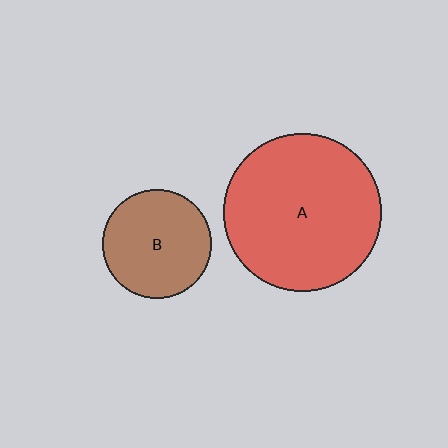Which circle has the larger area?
Circle A (red).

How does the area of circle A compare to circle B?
Approximately 2.1 times.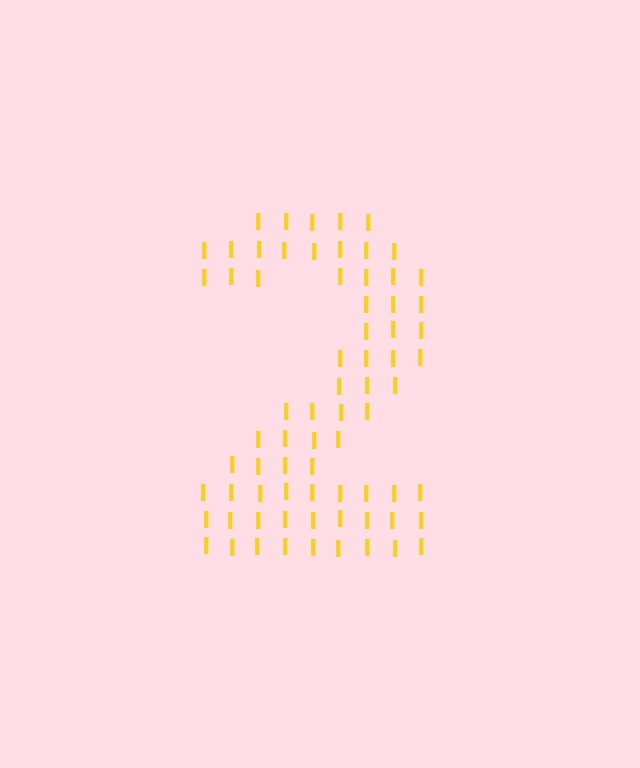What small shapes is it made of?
It is made of small letter I's.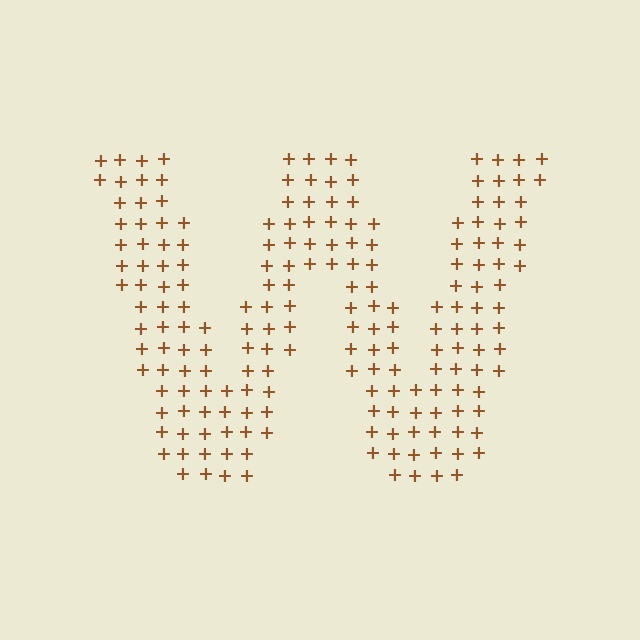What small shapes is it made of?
It is made of small plus signs.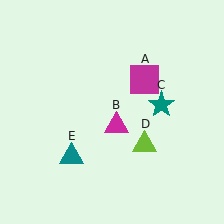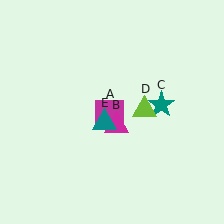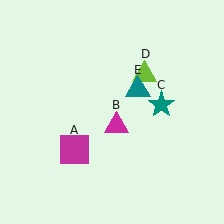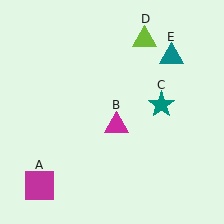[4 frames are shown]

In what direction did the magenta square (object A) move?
The magenta square (object A) moved down and to the left.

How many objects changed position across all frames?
3 objects changed position: magenta square (object A), lime triangle (object D), teal triangle (object E).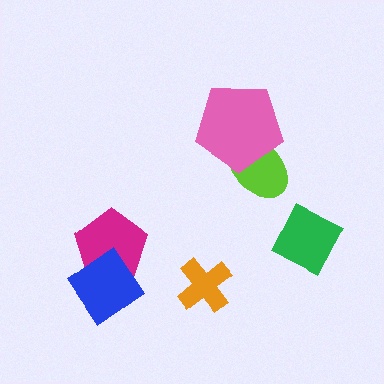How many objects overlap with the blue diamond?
1 object overlaps with the blue diamond.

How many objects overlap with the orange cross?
0 objects overlap with the orange cross.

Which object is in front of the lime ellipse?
The pink pentagon is in front of the lime ellipse.